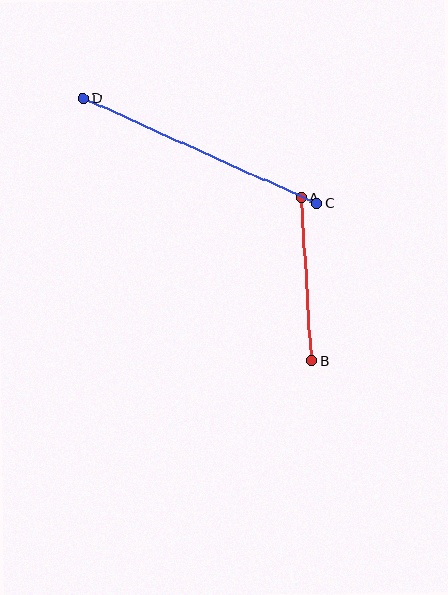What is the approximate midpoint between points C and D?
The midpoint is at approximately (200, 151) pixels.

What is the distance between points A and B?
The distance is approximately 163 pixels.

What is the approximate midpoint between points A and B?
The midpoint is at approximately (306, 279) pixels.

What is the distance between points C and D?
The distance is approximately 256 pixels.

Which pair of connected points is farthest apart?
Points C and D are farthest apart.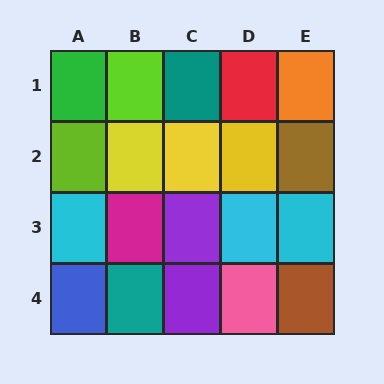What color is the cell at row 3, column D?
Cyan.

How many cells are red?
1 cell is red.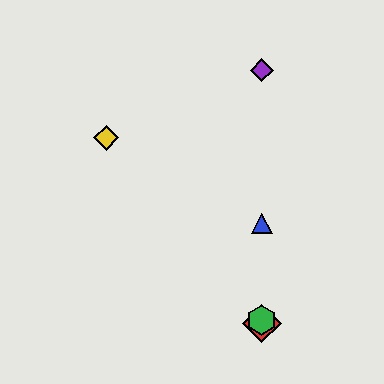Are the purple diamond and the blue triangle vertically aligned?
Yes, both are at x≈262.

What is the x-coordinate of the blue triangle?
The blue triangle is at x≈262.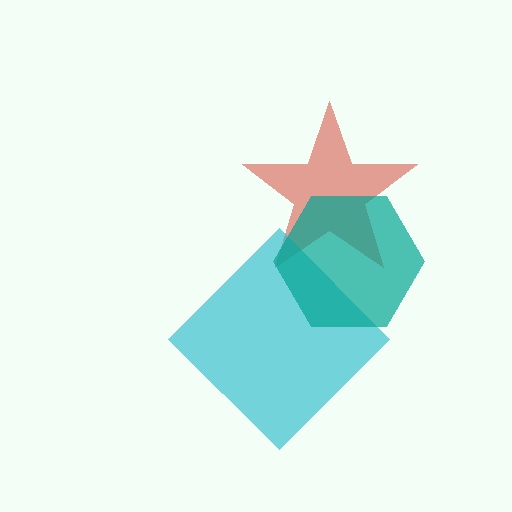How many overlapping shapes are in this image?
There are 3 overlapping shapes in the image.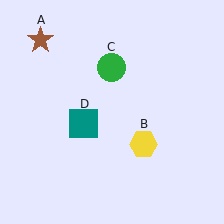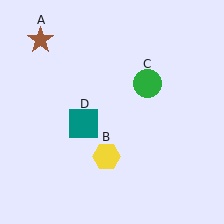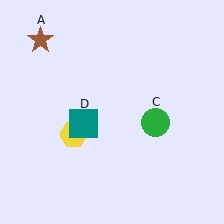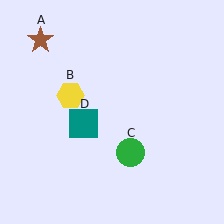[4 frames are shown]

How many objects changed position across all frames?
2 objects changed position: yellow hexagon (object B), green circle (object C).